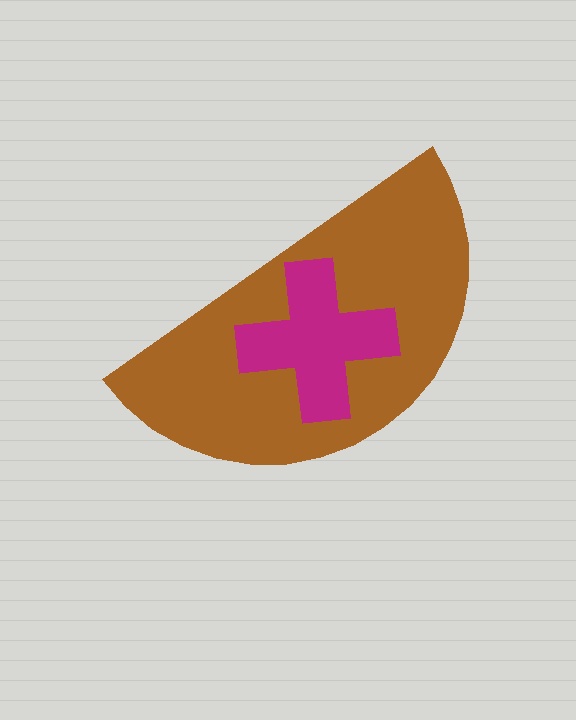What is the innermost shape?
The magenta cross.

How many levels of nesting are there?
2.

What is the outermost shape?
The brown semicircle.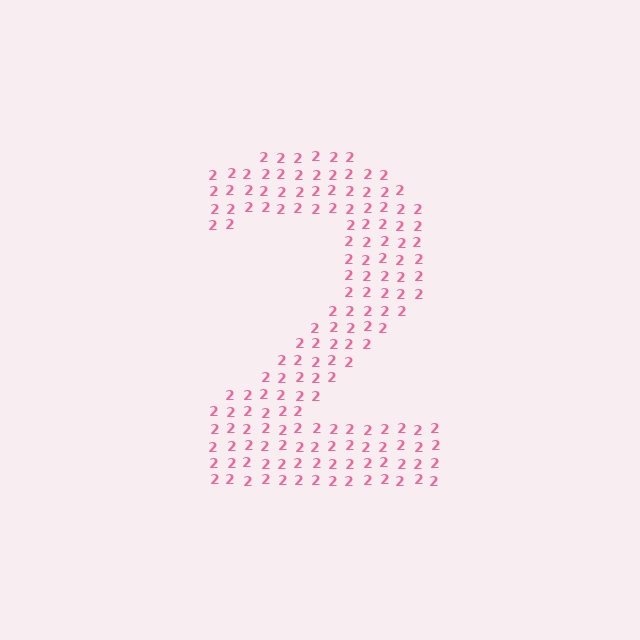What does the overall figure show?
The overall figure shows the digit 2.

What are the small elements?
The small elements are digit 2's.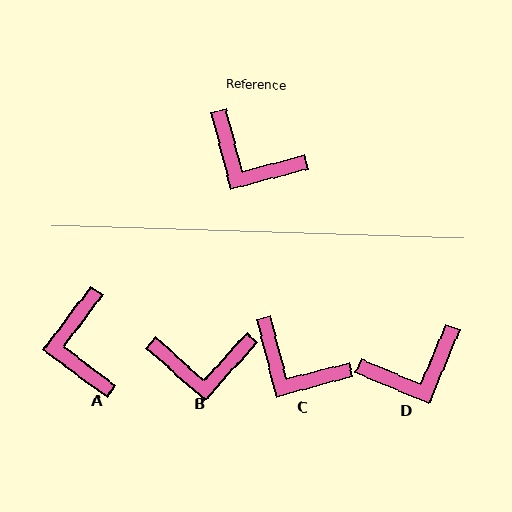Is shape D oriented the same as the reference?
No, it is off by about 52 degrees.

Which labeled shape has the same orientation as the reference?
C.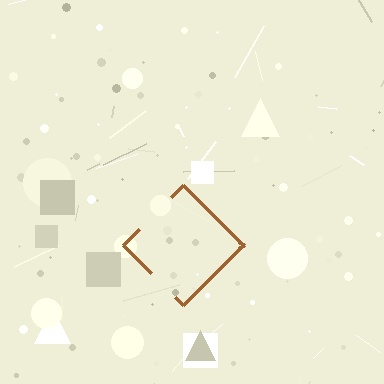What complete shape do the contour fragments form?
The contour fragments form a diamond.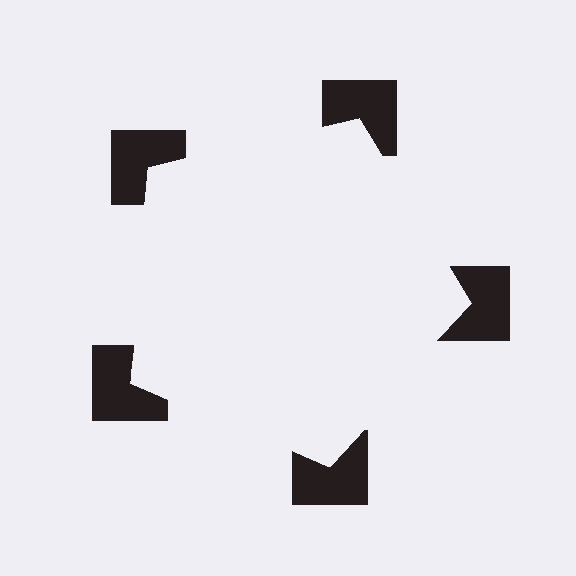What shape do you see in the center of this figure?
An illusory pentagon — its edges are inferred from the aligned wedge cuts in the notched squares, not physically drawn.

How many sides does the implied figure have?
5 sides.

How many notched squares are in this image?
There are 5 — one at each vertex of the illusory pentagon.